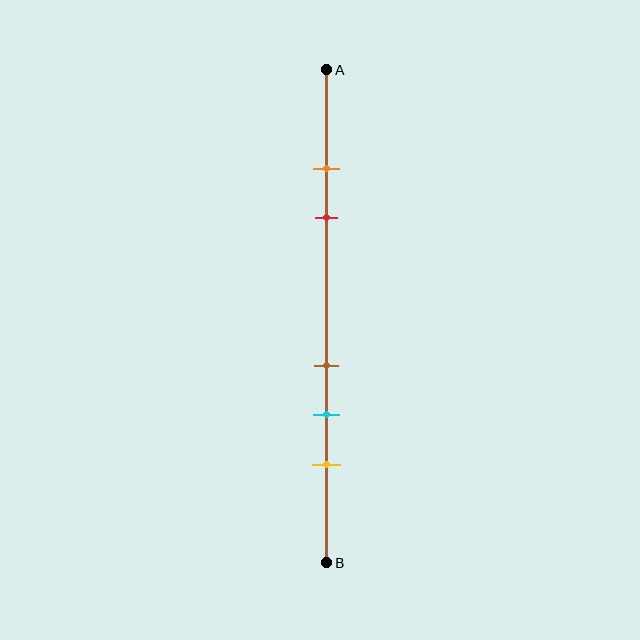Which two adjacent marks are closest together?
The orange and red marks are the closest adjacent pair.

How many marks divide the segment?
There are 5 marks dividing the segment.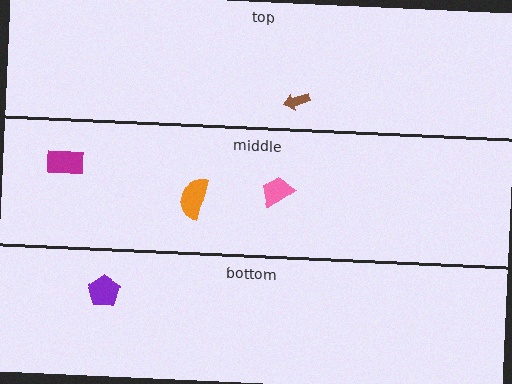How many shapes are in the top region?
1.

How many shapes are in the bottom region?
1.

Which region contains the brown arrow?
The top region.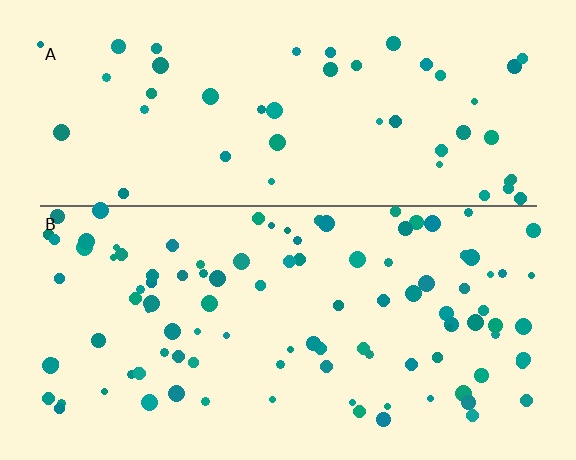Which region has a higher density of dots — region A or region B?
B (the bottom).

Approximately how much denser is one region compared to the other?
Approximately 2.1× — region B over region A.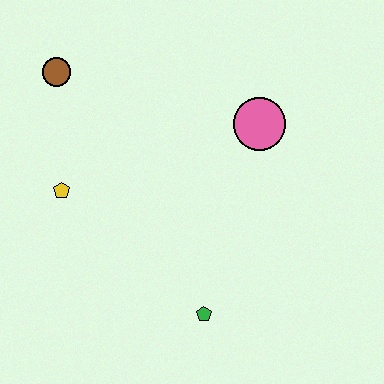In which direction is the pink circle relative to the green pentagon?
The pink circle is above the green pentagon.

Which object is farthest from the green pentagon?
The brown circle is farthest from the green pentagon.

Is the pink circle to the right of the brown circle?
Yes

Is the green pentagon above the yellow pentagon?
No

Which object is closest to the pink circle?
The green pentagon is closest to the pink circle.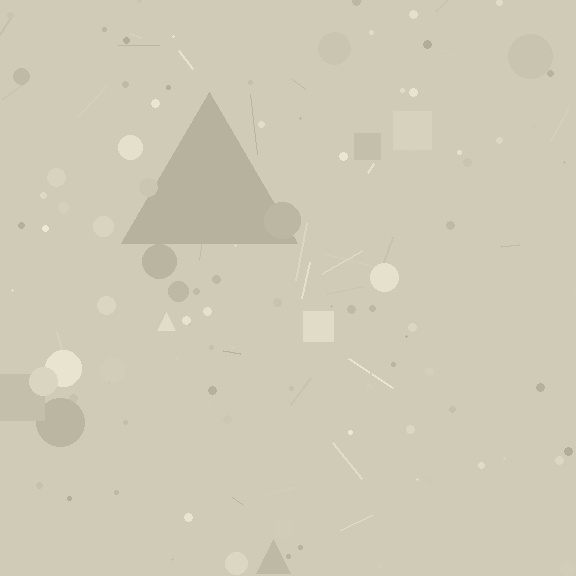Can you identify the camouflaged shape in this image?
The camouflaged shape is a triangle.